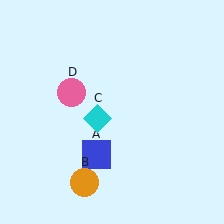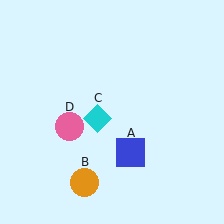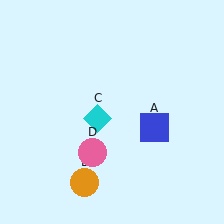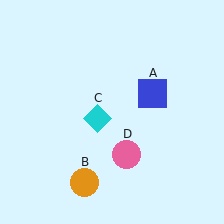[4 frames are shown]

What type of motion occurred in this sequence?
The blue square (object A), pink circle (object D) rotated counterclockwise around the center of the scene.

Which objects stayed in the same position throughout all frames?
Orange circle (object B) and cyan diamond (object C) remained stationary.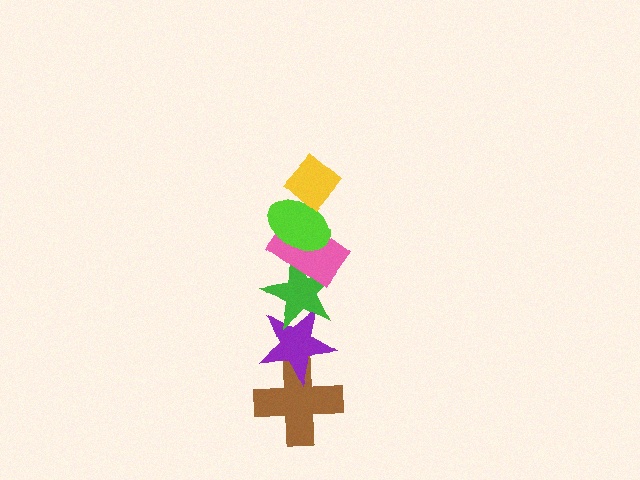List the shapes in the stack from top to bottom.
From top to bottom: the yellow diamond, the lime ellipse, the pink rectangle, the green star, the purple star, the brown cross.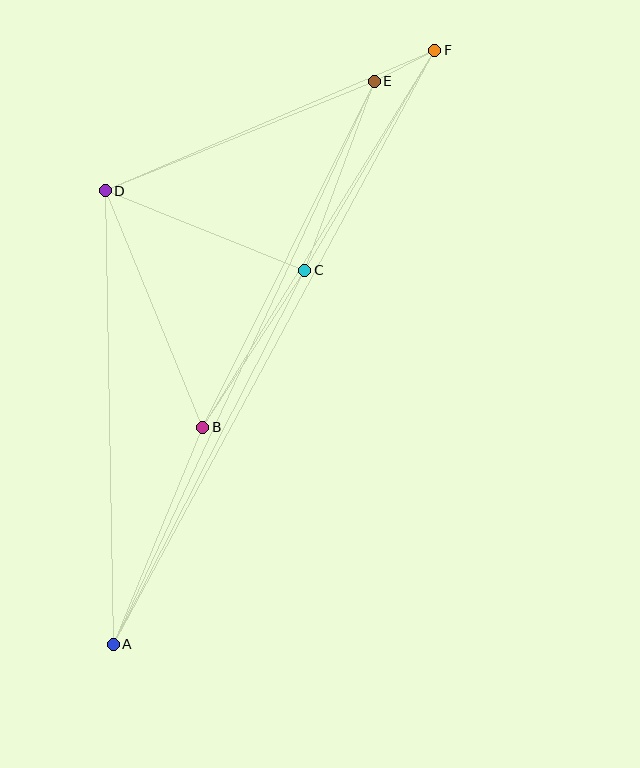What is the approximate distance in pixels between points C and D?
The distance between C and D is approximately 215 pixels.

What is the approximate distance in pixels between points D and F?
The distance between D and F is approximately 358 pixels.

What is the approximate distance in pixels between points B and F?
The distance between B and F is approximately 443 pixels.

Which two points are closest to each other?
Points E and F are closest to each other.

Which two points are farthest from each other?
Points A and F are farthest from each other.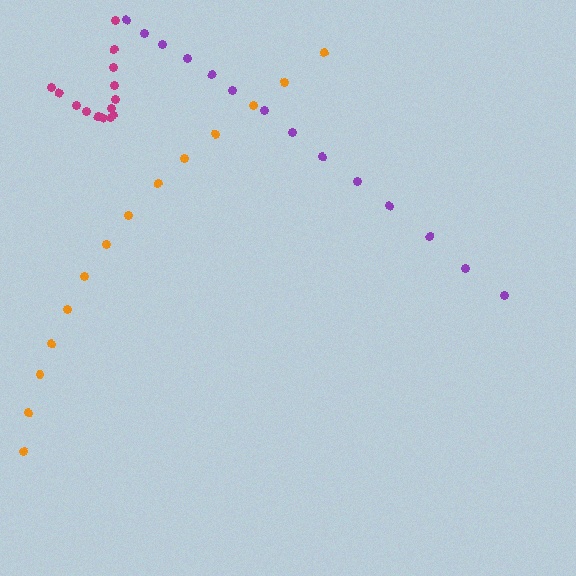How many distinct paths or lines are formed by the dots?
There are 3 distinct paths.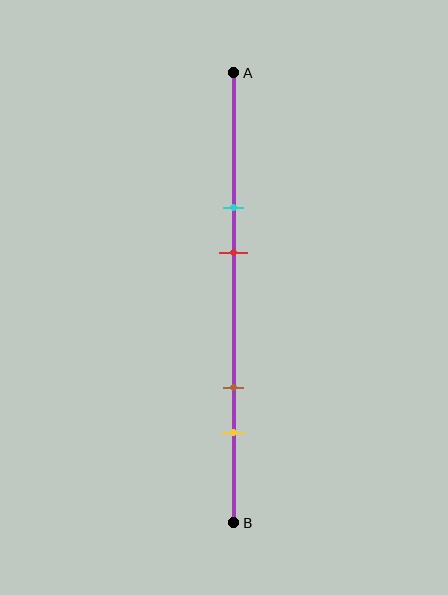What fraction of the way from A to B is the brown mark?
The brown mark is approximately 70% (0.7) of the way from A to B.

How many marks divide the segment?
There are 4 marks dividing the segment.